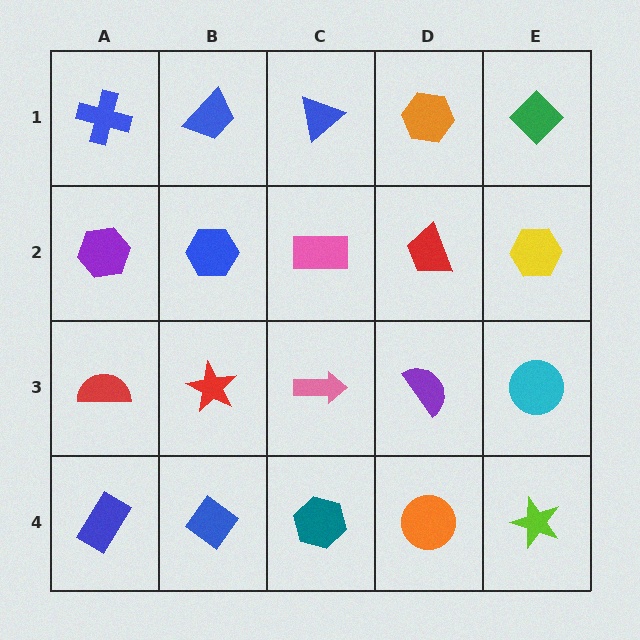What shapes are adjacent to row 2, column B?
A blue trapezoid (row 1, column B), a red star (row 3, column B), a purple hexagon (row 2, column A), a pink rectangle (row 2, column C).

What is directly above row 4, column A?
A red semicircle.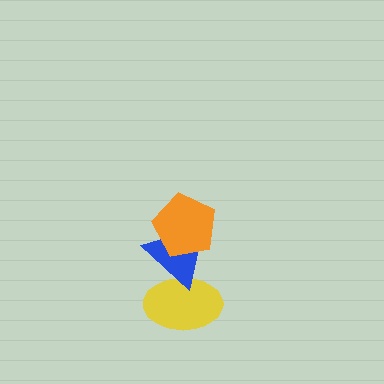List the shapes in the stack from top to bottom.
From top to bottom: the orange pentagon, the blue triangle, the yellow ellipse.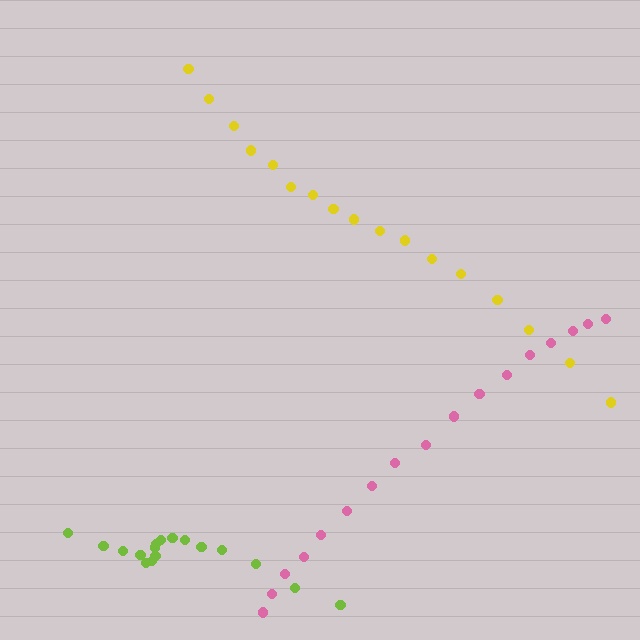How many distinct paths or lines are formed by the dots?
There are 3 distinct paths.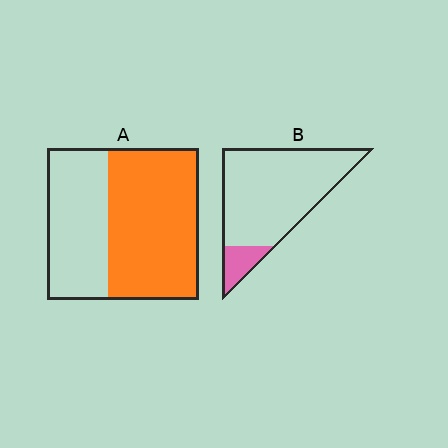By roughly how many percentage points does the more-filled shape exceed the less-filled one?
By roughly 45 percentage points (A over B).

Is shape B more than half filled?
No.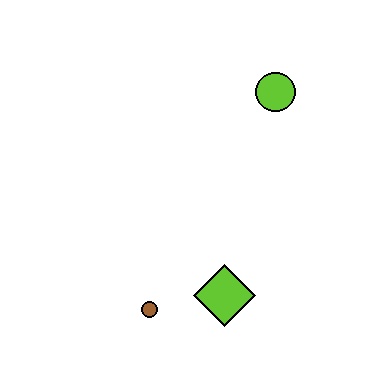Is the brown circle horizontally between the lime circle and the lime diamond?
No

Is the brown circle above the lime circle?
No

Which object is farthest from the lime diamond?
The lime circle is farthest from the lime diamond.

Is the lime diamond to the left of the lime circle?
Yes